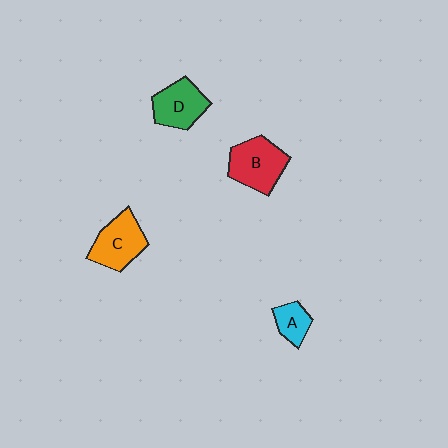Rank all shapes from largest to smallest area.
From largest to smallest: B (red), C (orange), D (green), A (cyan).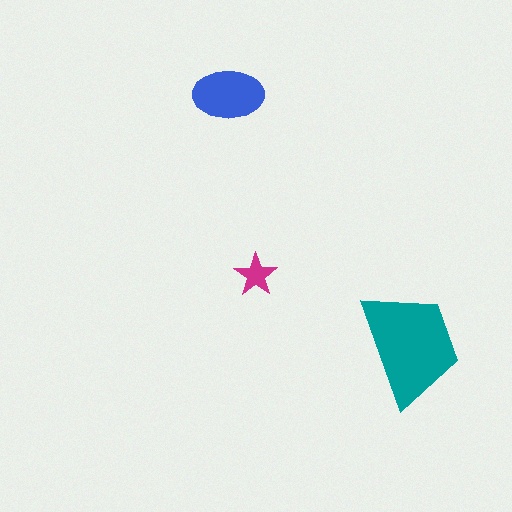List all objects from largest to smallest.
The teal trapezoid, the blue ellipse, the magenta star.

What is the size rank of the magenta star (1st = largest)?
3rd.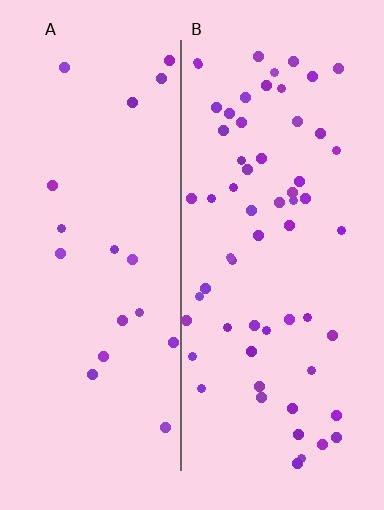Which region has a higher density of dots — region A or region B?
B (the right).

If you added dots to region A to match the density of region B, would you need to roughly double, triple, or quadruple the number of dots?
Approximately triple.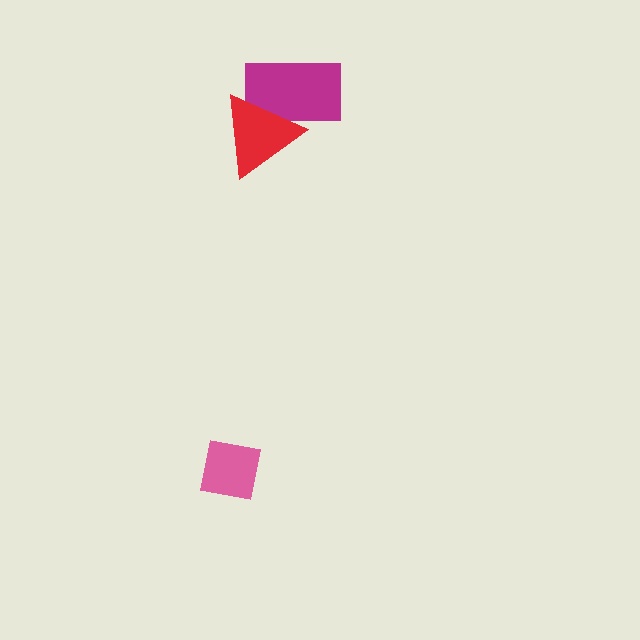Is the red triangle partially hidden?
No, no other shape covers it.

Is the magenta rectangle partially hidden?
Yes, it is partially covered by another shape.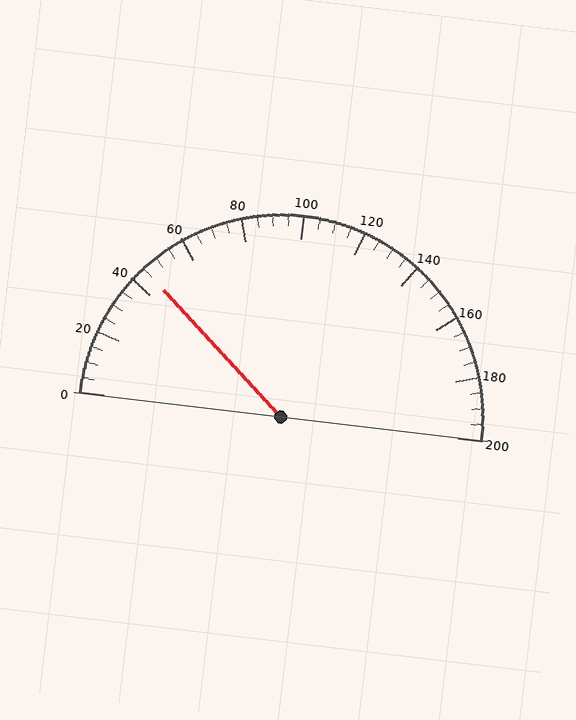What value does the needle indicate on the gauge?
The needle indicates approximately 45.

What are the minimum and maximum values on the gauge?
The gauge ranges from 0 to 200.